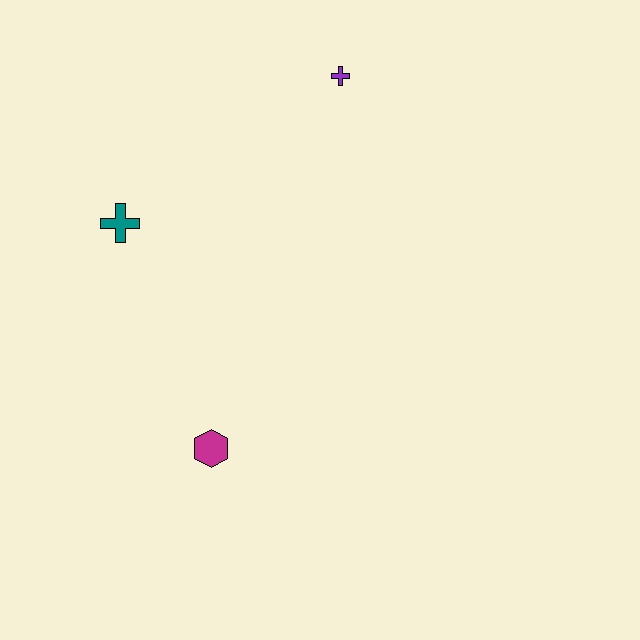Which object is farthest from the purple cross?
The magenta hexagon is farthest from the purple cross.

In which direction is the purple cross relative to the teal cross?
The purple cross is to the right of the teal cross.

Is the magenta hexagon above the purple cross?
No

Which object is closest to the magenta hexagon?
The teal cross is closest to the magenta hexagon.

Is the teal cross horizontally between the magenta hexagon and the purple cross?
No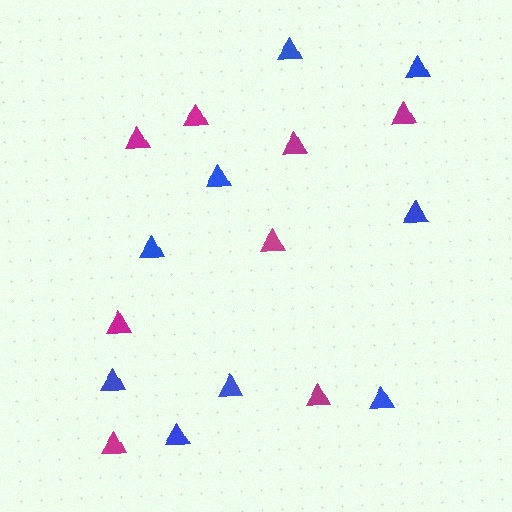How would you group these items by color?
There are 2 groups: one group of magenta triangles (8) and one group of blue triangles (9).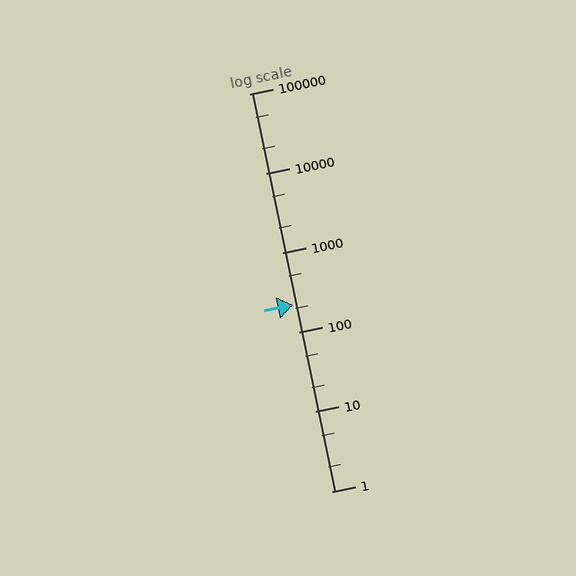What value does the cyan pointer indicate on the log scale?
The pointer indicates approximately 220.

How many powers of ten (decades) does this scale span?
The scale spans 5 decades, from 1 to 100000.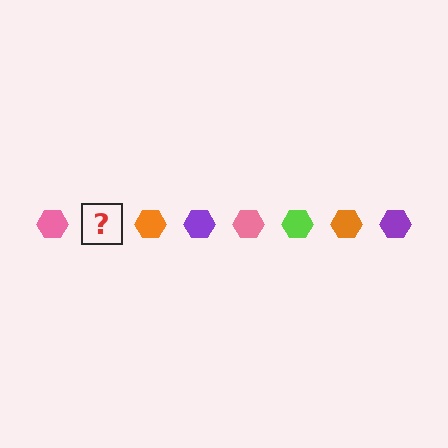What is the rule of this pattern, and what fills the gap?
The rule is that the pattern cycles through pink, lime, orange, purple hexagons. The gap should be filled with a lime hexagon.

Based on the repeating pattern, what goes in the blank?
The blank should be a lime hexagon.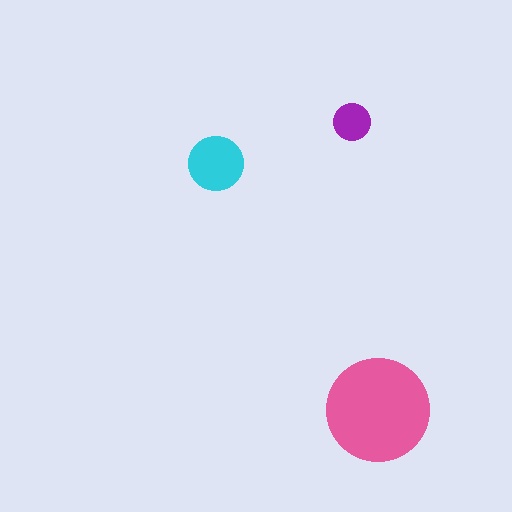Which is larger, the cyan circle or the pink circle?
The pink one.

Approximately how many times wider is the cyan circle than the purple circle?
About 1.5 times wider.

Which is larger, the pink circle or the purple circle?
The pink one.